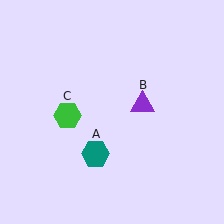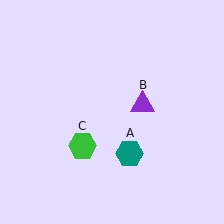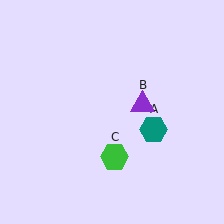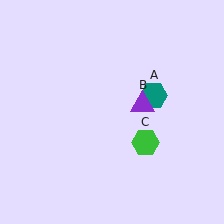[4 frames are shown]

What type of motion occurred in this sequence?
The teal hexagon (object A), green hexagon (object C) rotated counterclockwise around the center of the scene.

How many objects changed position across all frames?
2 objects changed position: teal hexagon (object A), green hexagon (object C).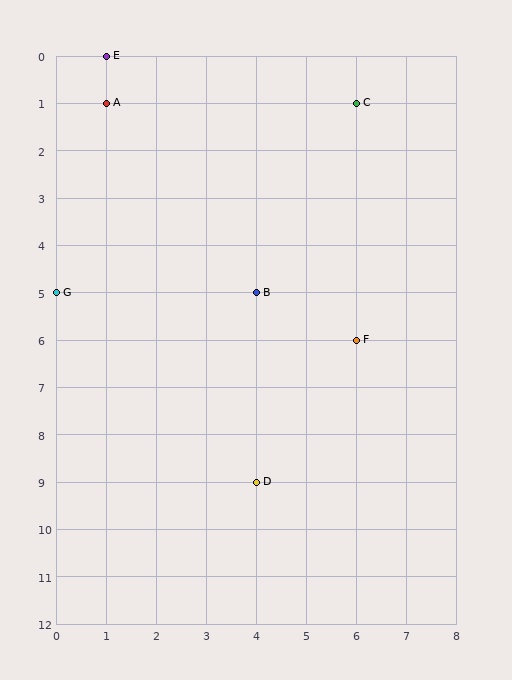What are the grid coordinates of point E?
Point E is at grid coordinates (1, 0).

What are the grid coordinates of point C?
Point C is at grid coordinates (6, 1).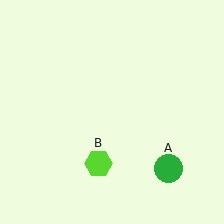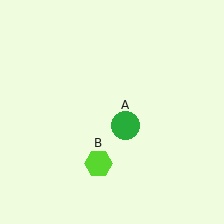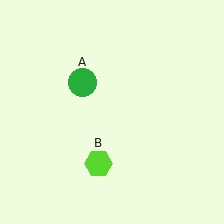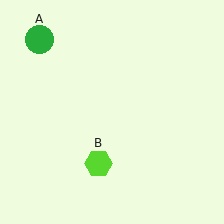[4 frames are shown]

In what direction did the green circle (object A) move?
The green circle (object A) moved up and to the left.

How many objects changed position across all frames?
1 object changed position: green circle (object A).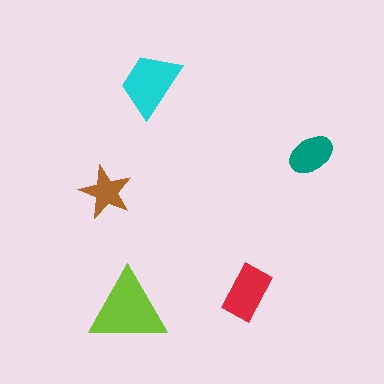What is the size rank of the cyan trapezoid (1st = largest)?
2nd.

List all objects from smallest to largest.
The brown star, the teal ellipse, the red rectangle, the cyan trapezoid, the lime triangle.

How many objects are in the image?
There are 5 objects in the image.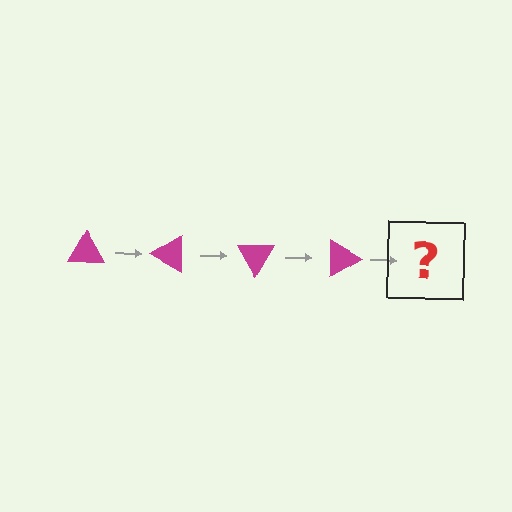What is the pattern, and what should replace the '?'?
The pattern is that the triangle rotates 30 degrees each step. The '?' should be a magenta triangle rotated 120 degrees.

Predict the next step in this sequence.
The next step is a magenta triangle rotated 120 degrees.